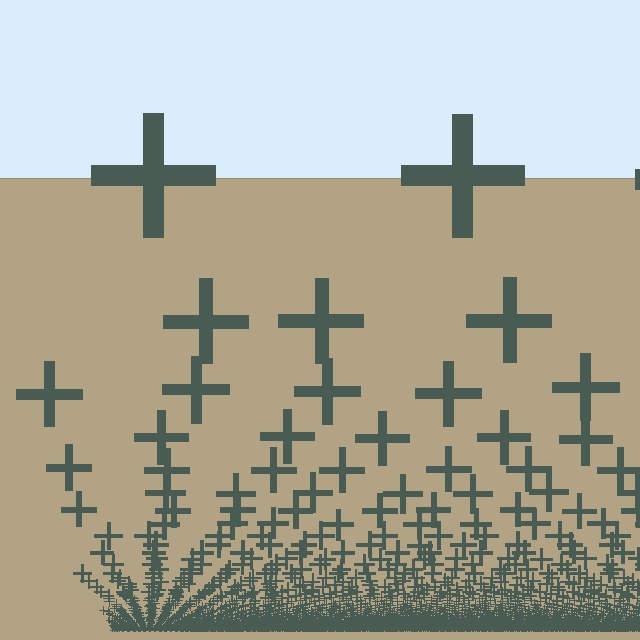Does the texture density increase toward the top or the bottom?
Density increases toward the bottom.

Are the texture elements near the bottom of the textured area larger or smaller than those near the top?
Smaller. The gradient is inverted — elements near the bottom are smaller and denser.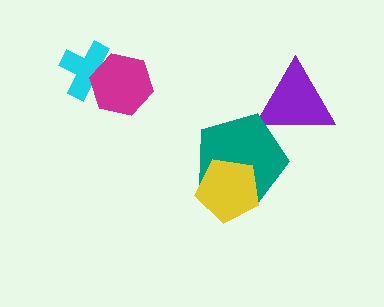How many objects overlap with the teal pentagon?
2 objects overlap with the teal pentagon.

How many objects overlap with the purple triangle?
1 object overlaps with the purple triangle.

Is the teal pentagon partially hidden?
Yes, it is partially covered by another shape.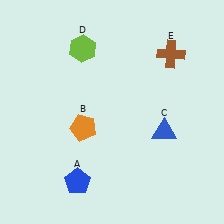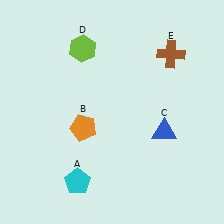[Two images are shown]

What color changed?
The pentagon (A) changed from blue in Image 1 to cyan in Image 2.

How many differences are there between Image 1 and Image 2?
There is 1 difference between the two images.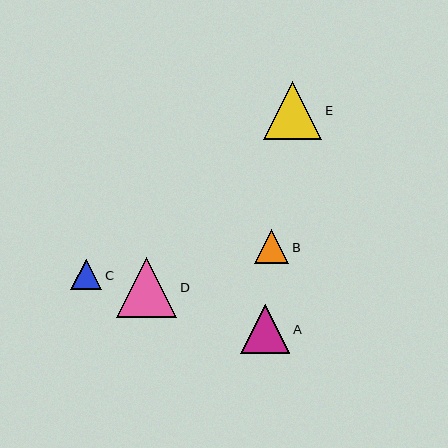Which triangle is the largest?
Triangle D is the largest with a size of approximately 60 pixels.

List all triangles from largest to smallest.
From largest to smallest: D, E, A, B, C.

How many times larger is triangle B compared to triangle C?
Triangle B is approximately 1.1 times the size of triangle C.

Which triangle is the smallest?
Triangle C is the smallest with a size of approximately 31 pixels.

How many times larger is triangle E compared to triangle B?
Triangle E is approximately 1.7 times the size of triangle B.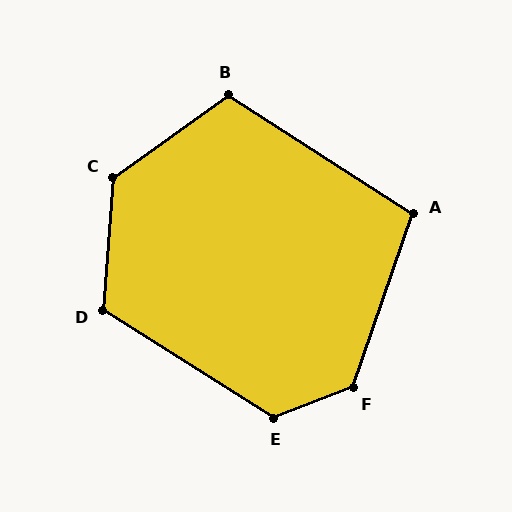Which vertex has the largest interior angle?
F, at approximately 131 degrees.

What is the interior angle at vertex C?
Approximately 130 degrees (obtuse).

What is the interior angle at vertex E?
Approximately 127 degrees (obtuse).